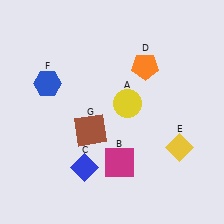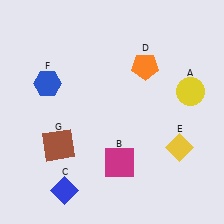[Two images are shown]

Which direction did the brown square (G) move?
The brown square (G) moved left.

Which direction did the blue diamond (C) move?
The blue diamond (C) moved down.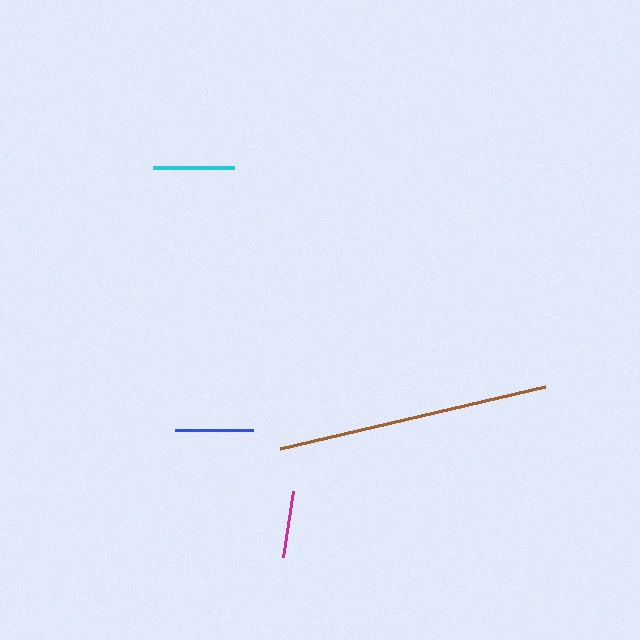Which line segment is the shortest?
The magenta line is the shortest at approximately 66 pixels.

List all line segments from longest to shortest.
From longest to shortest: brown, cyan, blue, magenta.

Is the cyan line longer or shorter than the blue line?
The cyan line is longer than the blue line.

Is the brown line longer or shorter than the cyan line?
The brown line is longer than the cyan line.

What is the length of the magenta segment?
The magenta segment is approximately 66 pixels long.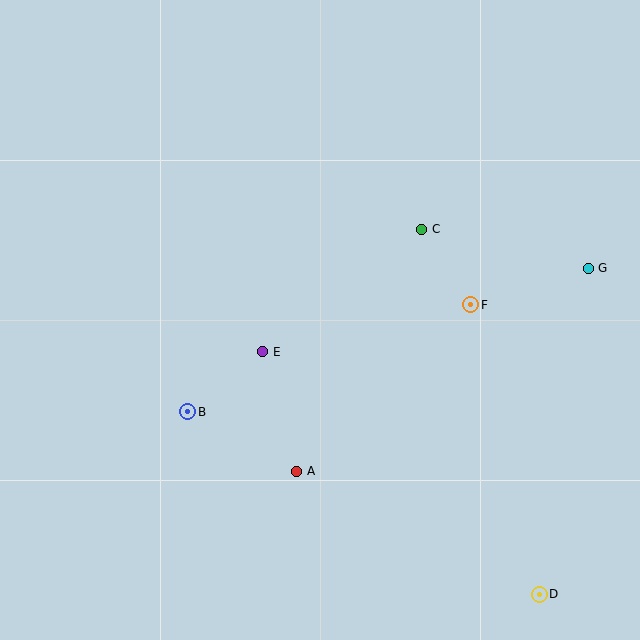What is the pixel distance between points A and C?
The distance between A and C is 273 pixels.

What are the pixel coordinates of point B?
Point B is at (188, 412).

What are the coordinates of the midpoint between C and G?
The midpoint between C and G is at (505, 249).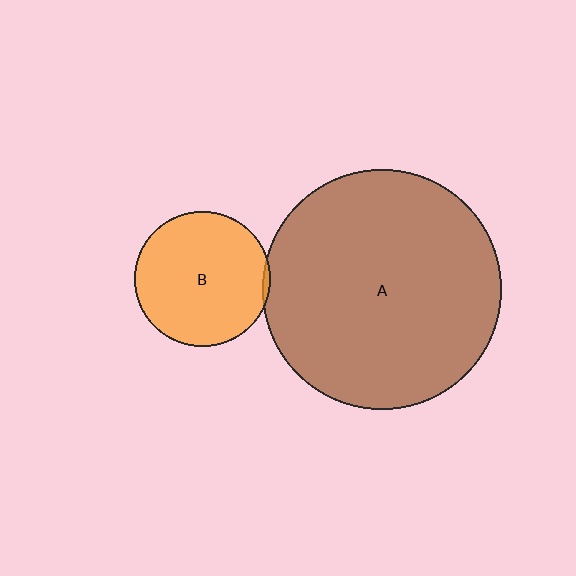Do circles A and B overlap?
Yes.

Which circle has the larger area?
Circle A (brown).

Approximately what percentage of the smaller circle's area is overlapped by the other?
Approximately 5%.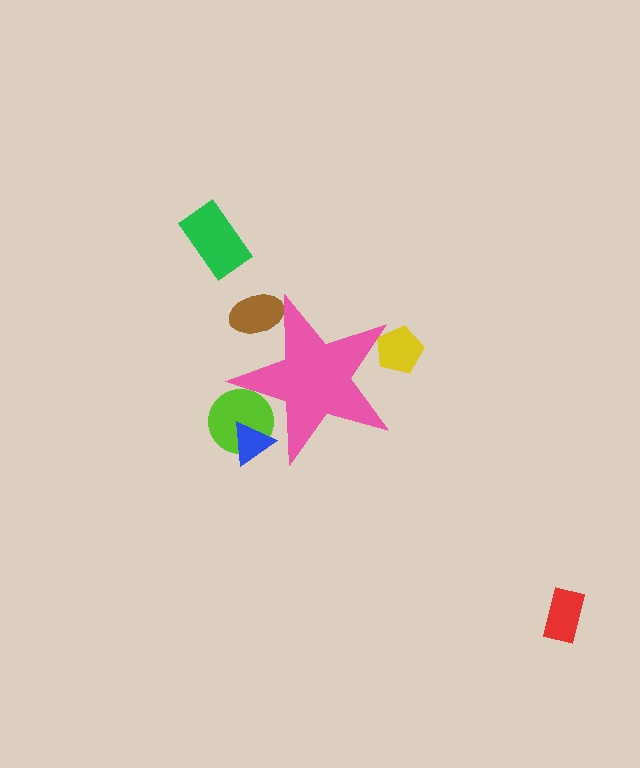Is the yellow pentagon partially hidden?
Yes, the yellow pentagon is partially hidden behind the pink star.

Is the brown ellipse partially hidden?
Yes, the brown ellipse is partially hidden behind the pink star.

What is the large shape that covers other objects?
A pink star.